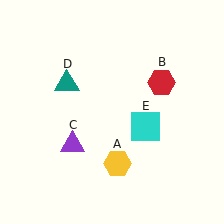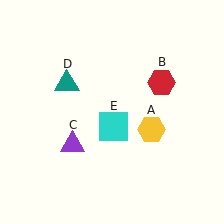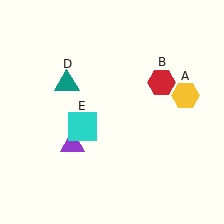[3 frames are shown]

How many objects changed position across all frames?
2 objects changed position: yellow hexagon (object A), cyan square (object E).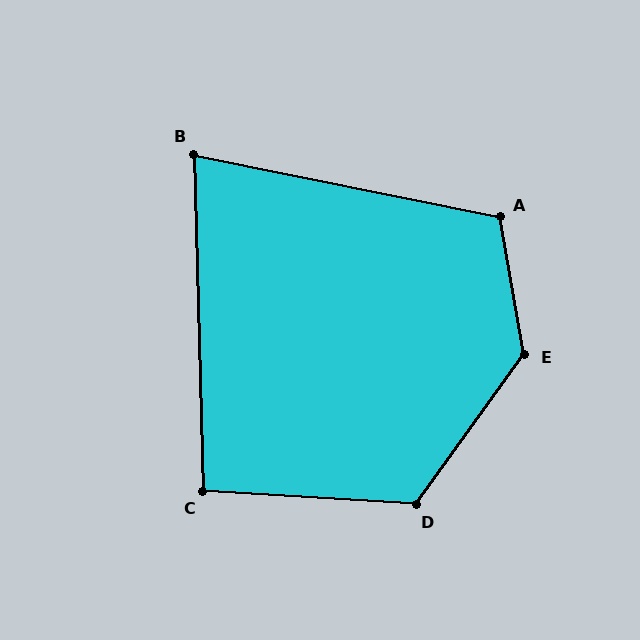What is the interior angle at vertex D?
Approximately 123 degrees (obtuse).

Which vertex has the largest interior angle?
E, at approximately 134 degrees.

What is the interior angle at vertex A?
Approximately 111 degrees (obtuse).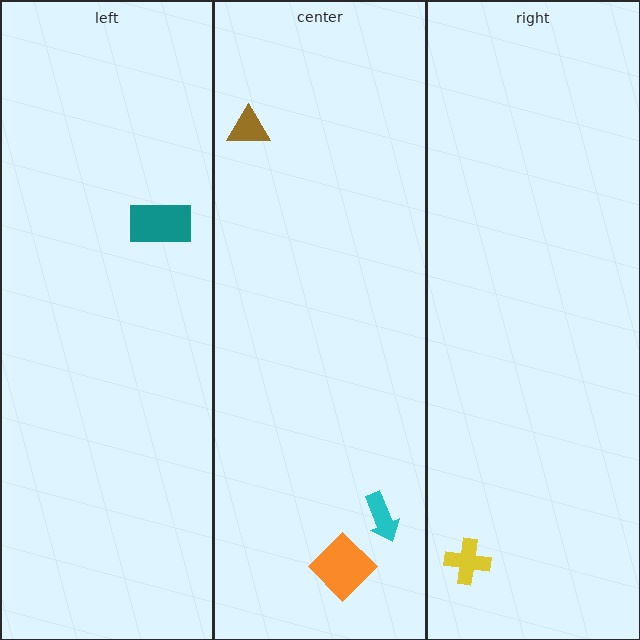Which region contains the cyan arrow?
The center region.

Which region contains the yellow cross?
The right region.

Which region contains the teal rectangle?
The left region.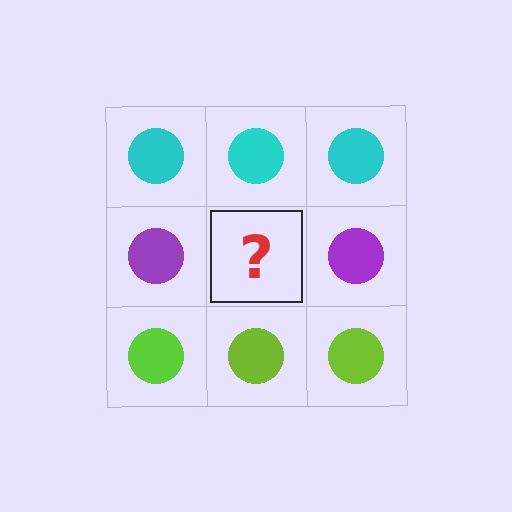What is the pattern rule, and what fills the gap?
The rule is that each row has a consistent color. The gap should be filled with a purple circle.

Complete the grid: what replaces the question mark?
The question mark should be replaced with a purple circle.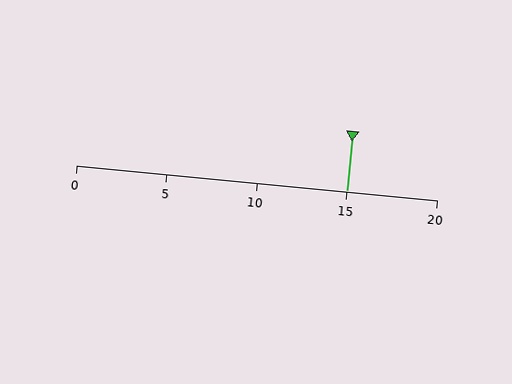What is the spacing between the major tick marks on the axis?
The major ticks are spaced 5 apart.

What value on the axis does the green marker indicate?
The marker indicates approximately 15.